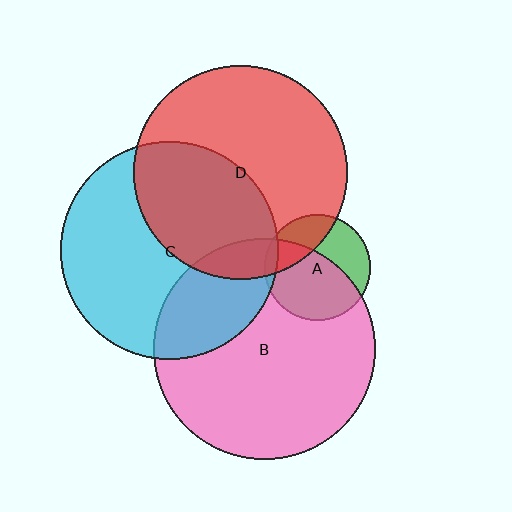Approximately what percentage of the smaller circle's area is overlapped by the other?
Approximately 25%.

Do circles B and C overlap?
Yes.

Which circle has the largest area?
Circle B (pink).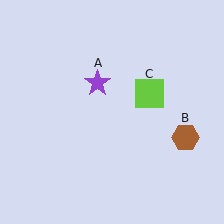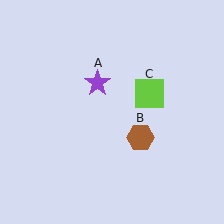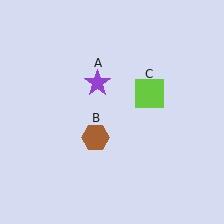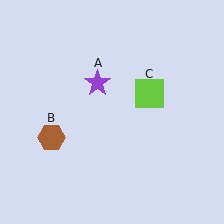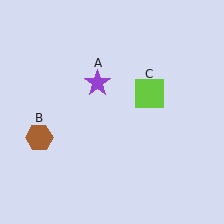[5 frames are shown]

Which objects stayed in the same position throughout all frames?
Purple star (object A) and lime square (object C) remained stationary.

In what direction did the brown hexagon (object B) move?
The brown hexagon (object B) moved left.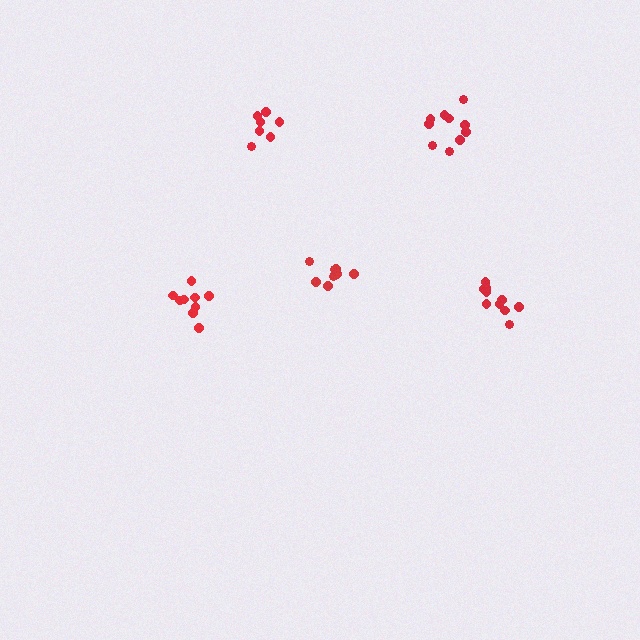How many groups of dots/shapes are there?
There are 5 groups.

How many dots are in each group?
Group 1: 9 dots, Group 2: 8 dots, Group 3: 11 dots, Group 4: 10 dots, Group 5: 7 dots (45 total).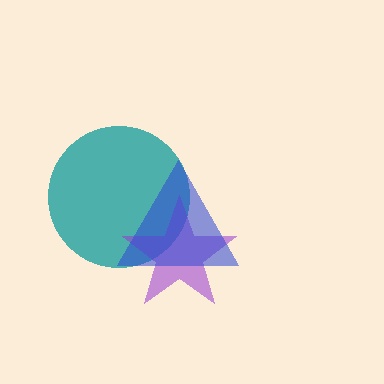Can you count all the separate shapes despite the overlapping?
Yes, there are 3 separate shapes.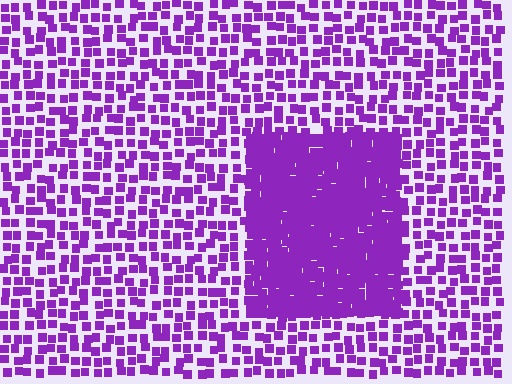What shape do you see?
I see a rectangle.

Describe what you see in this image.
The image contains small purple elements arranged at two different densities. A rectangle-shaped region is visible where the elements are more densely packed than the surrounding area.